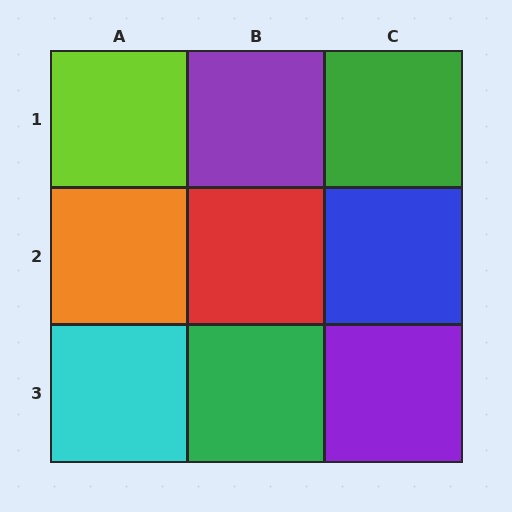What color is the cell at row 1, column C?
Green.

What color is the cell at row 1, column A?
Lime.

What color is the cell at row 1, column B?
Purple.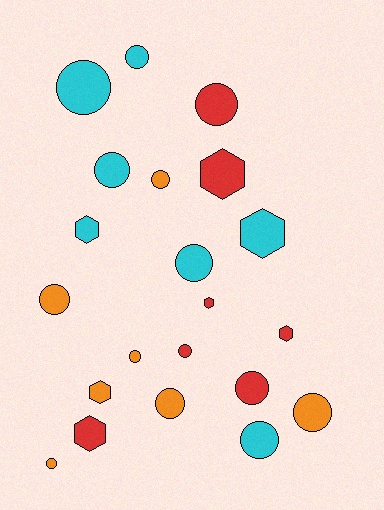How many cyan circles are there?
There are 5 cyan circles.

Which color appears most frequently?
Red, with 7 objects.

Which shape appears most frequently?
Circle, with 14 objects.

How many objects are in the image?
There are 21 objects.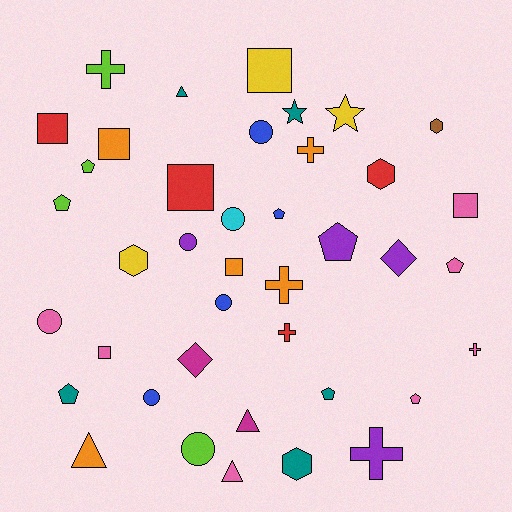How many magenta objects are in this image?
There are 2 magenta objects.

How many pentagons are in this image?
There are 8 pentagons.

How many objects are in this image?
There are 40 objects.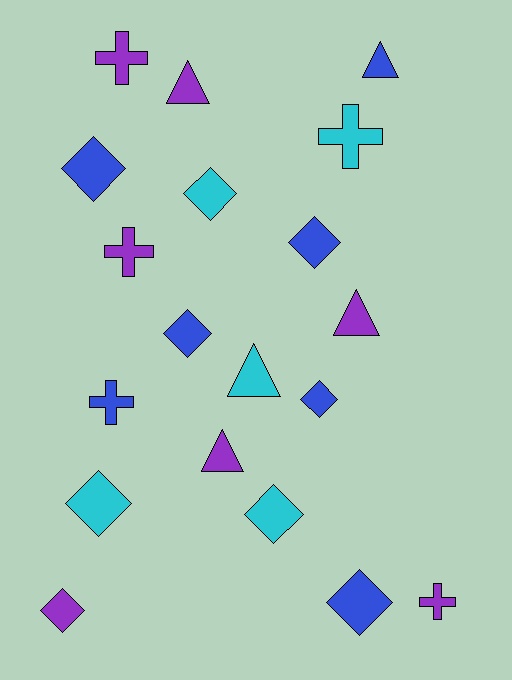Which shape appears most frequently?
Diamond, with 9 objects.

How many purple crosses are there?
There are 3 purple crosses.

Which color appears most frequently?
Blue, with 7 objects.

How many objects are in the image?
There are 19 objects.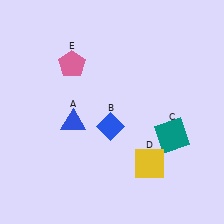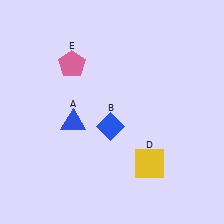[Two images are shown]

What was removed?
The teal square (C) was removed in Image 2.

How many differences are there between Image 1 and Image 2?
There is 1 difference between the two images.